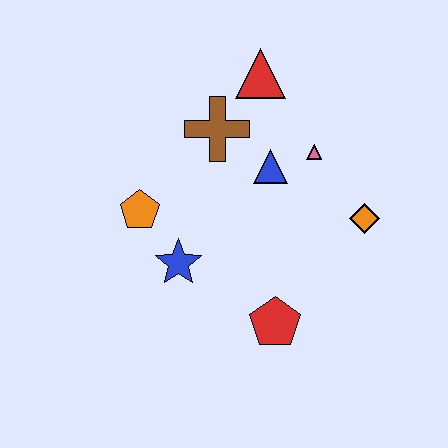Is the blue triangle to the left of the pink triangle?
Yes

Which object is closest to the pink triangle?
The blue triangle is closest to the pink triangle.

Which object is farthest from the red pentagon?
The red triangle is farthest from the red pentagon.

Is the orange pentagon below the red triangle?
Yes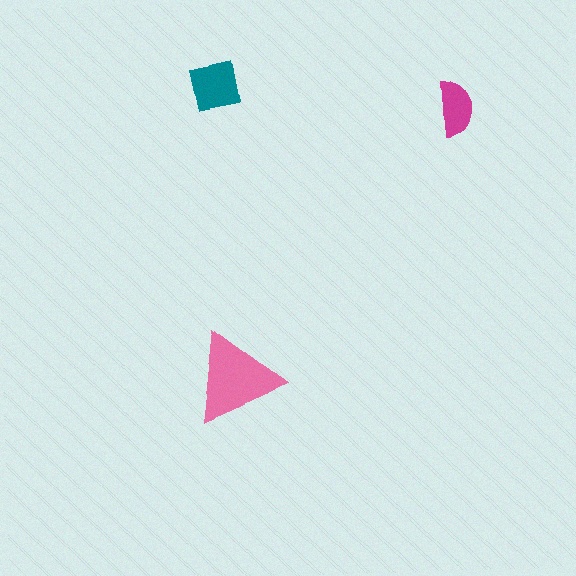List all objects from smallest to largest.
The magenta semicircle, the teal square, the pink triangle.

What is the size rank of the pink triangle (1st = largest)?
1st.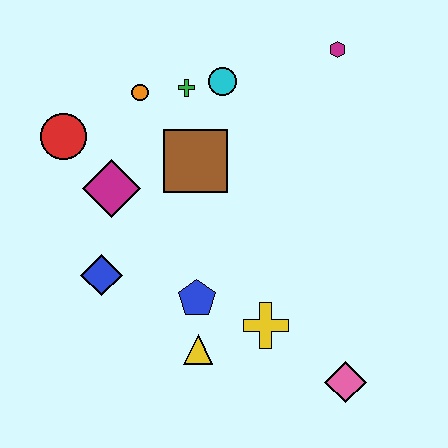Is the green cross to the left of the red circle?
No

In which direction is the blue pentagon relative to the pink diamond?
The blue pentagon is to the left of the pink diamond.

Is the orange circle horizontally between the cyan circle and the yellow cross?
No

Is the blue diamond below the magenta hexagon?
Yes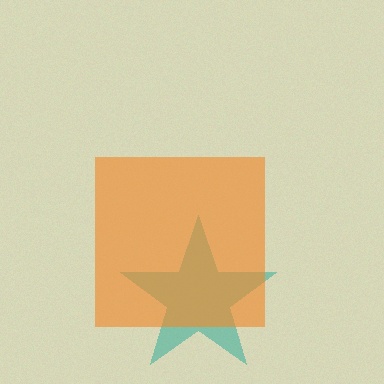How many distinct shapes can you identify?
There are 2 distinct shapes: a teal star, an orange square.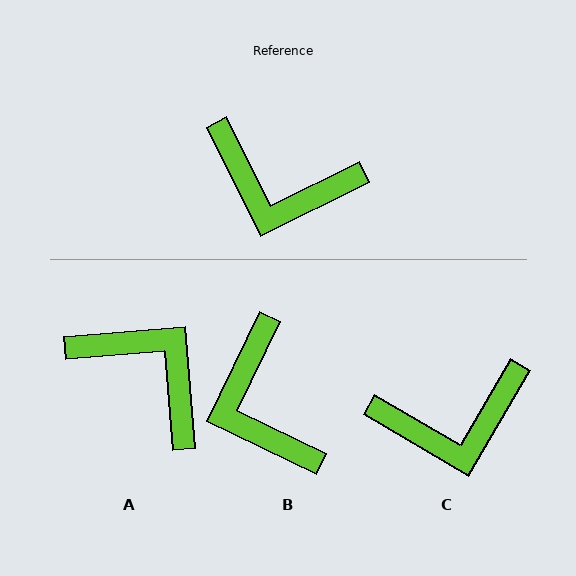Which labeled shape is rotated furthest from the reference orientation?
A, about 158 degrees away.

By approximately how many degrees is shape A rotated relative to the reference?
Approximately 158 degrees counter-clockwise.